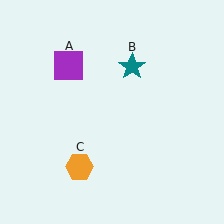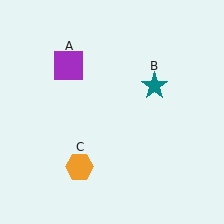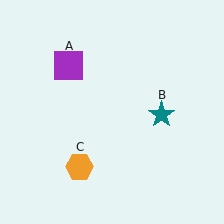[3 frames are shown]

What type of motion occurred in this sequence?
The teal star (object B) rotated clockwise around the center of the scene.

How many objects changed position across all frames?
1 object changed position: teal star (object B).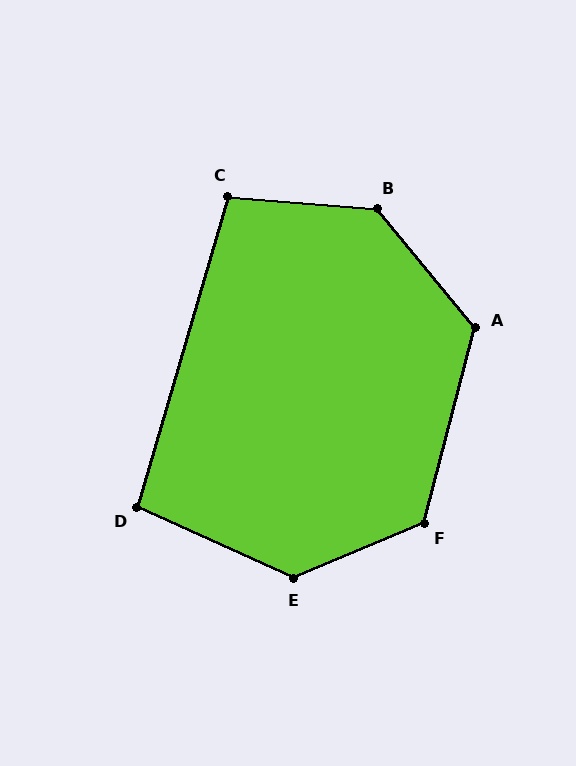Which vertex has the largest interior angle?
B, at approximately 134 degrees.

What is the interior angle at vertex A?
Approximately 126 degrees (obtuse).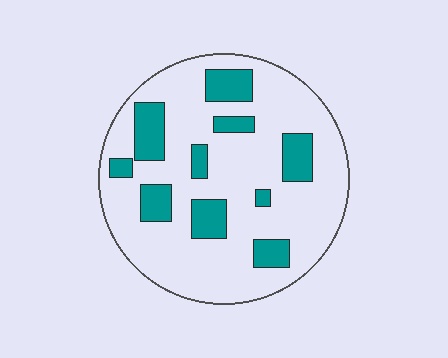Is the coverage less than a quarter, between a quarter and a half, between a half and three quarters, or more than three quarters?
Less than a quarter.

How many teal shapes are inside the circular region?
10.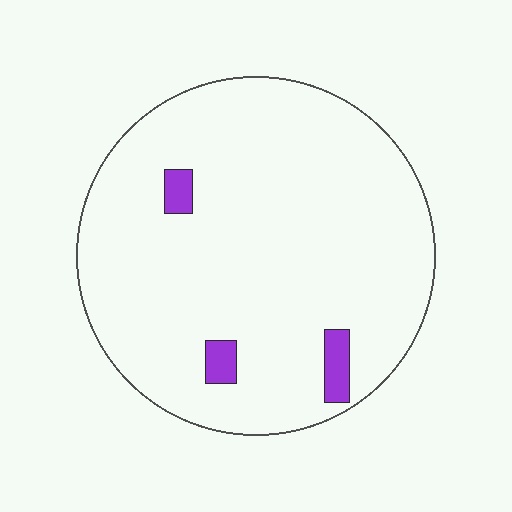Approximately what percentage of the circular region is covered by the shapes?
Approximately 5%.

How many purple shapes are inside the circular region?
3.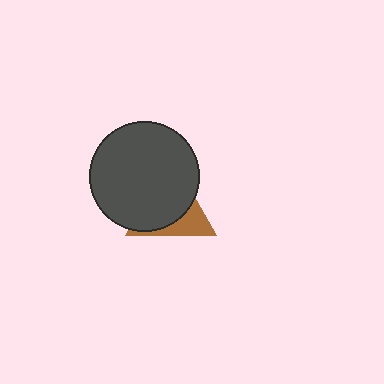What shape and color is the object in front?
The object in front is a dark gray circle.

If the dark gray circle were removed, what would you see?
You would see the complete brown triangle.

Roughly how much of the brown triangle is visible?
A small part of it is visible (roughly 31%).